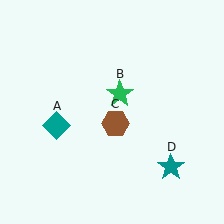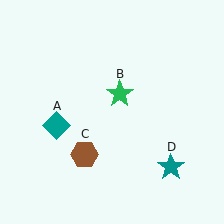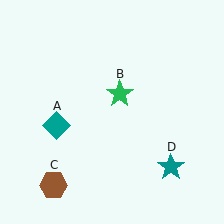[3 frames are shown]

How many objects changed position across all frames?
1 object changed position: brown hexagon (object C).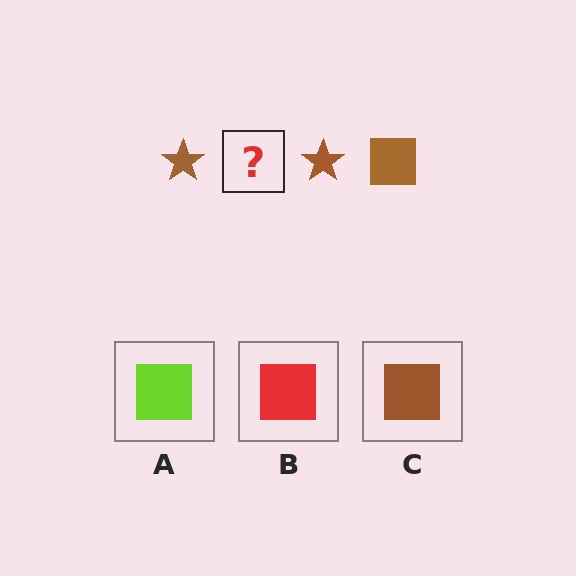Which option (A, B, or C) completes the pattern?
C.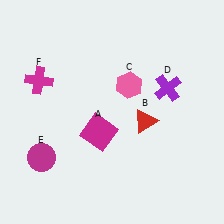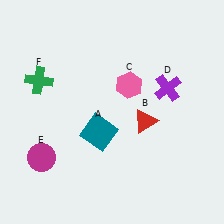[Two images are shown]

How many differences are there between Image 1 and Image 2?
There are 2 differences between the two images.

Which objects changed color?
A changed from magenta to teal. F changed from magenta to green.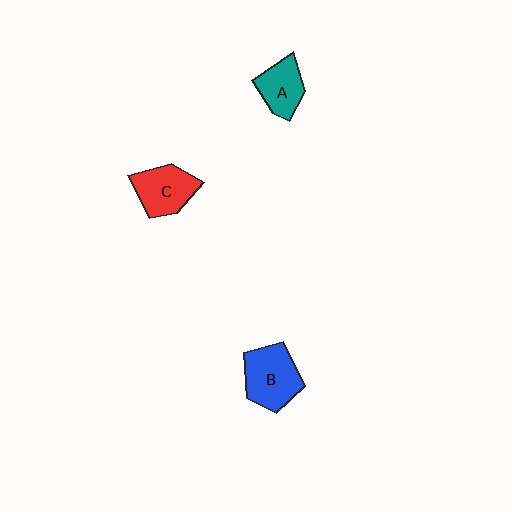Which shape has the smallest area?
Shape A (teal).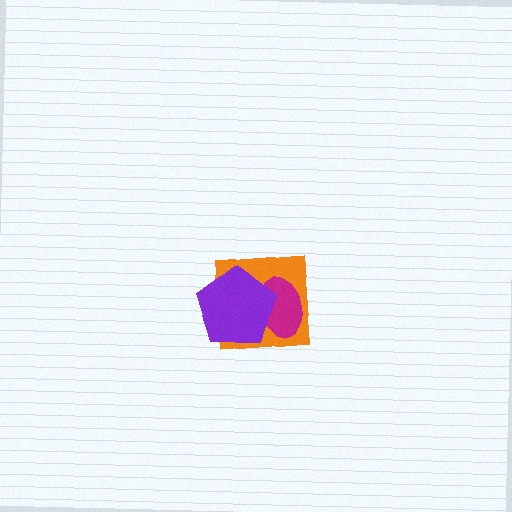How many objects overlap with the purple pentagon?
2 objects overlap with the purple pentagon.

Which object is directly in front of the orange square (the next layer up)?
The magenta ellipse is directly in front of the orange square.